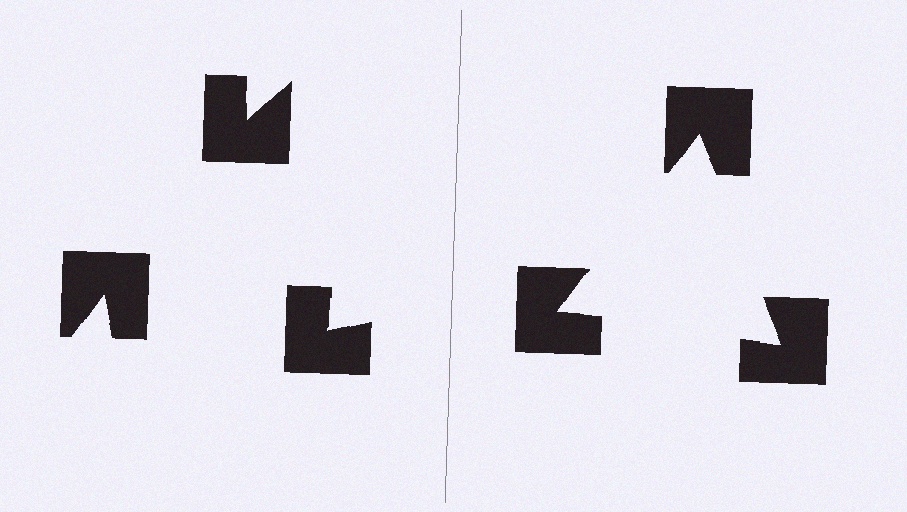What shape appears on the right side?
An illusory triangle.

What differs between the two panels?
The notched squares are positioned identically on both sides; only the wedge orientations differ. On the right they align to a triangle; on the left they are misaligned.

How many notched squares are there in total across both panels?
6 — 3 on each side.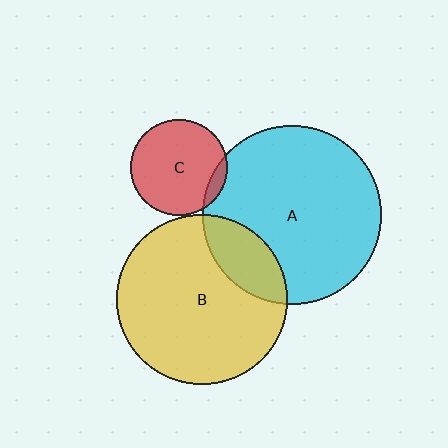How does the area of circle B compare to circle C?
Approximately 3.1 times.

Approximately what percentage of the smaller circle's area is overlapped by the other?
Approximately 20%.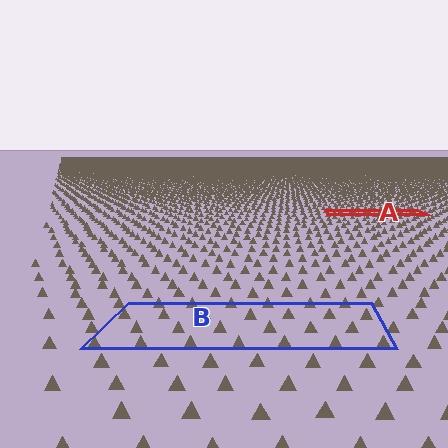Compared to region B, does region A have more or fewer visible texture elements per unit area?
Region A has more texture elements per unit area — they are packed more densely because it is farther away.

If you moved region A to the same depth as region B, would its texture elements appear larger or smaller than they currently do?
They would appear larger. At a closer depth, the same texture elements are projected at a bigger on-screen size.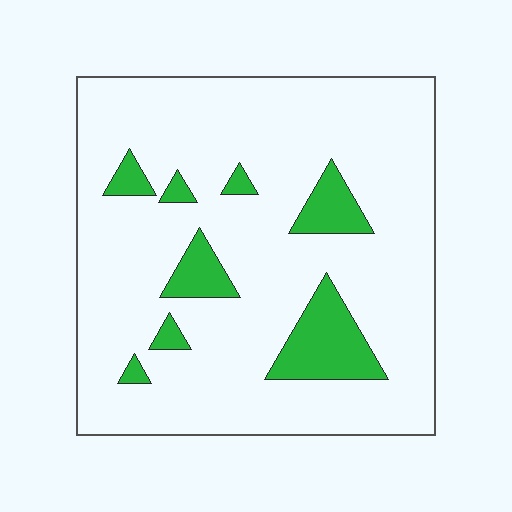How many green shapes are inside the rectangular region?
8.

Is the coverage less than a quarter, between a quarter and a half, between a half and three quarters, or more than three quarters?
Less than a quarter.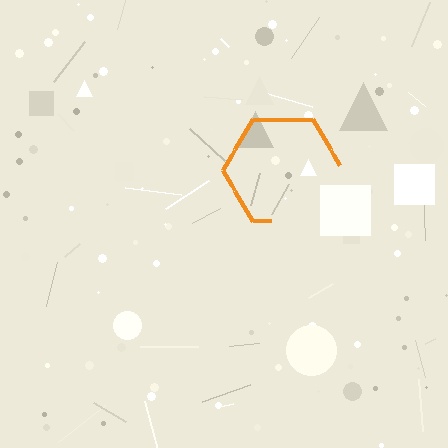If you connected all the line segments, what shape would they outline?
They would outline a hexagon.